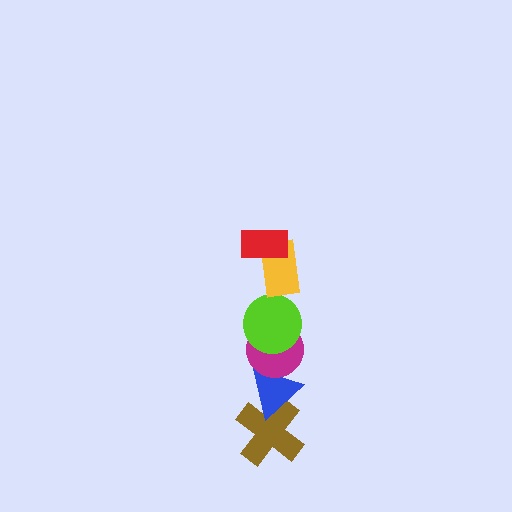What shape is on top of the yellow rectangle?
The red rectangle is on top of the yellow rectangle.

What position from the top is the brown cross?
The brown cross is 6th from the top.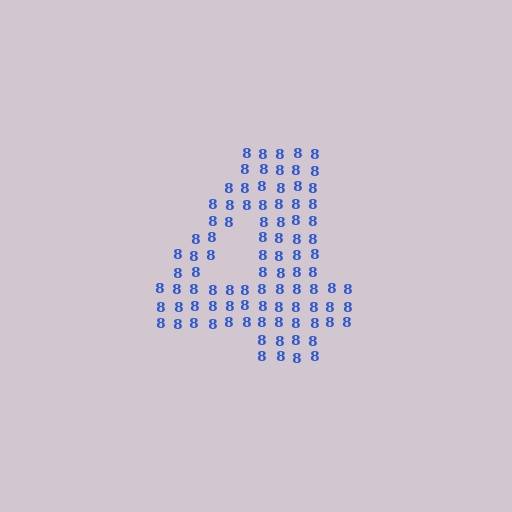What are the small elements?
The small elements are digit 8's.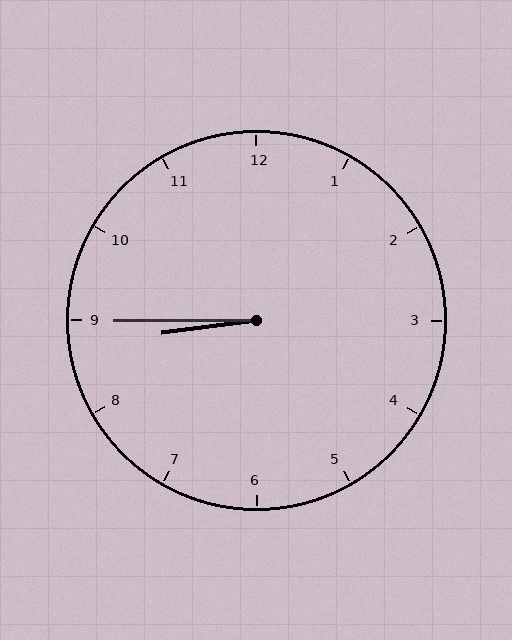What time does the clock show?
8:45.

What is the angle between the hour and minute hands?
Approximately 8 degrees.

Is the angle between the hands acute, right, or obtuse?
It is acute.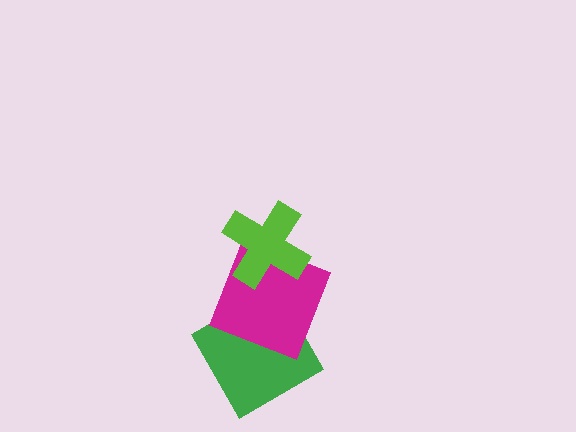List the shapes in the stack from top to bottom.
From top to bottom: the lime cross, the magenta square, the green diamond.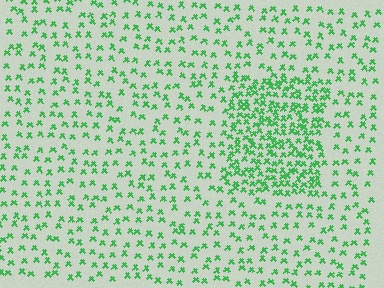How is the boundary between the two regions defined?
The boundary is defined by a change in element density (approximately 2.4x ratio). All elements are the same color, size, and shape.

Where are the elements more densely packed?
The elements are more densely packed inside the rectangle boundary.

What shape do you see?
I see a rectangle.